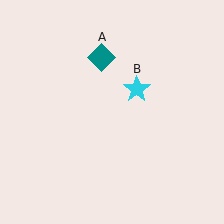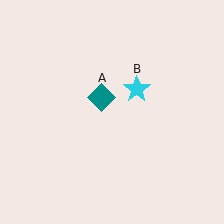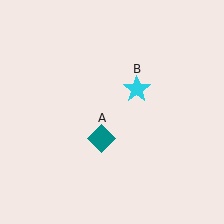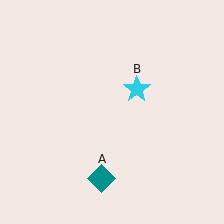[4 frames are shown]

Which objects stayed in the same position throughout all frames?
Cyan star (object B) remained stationary.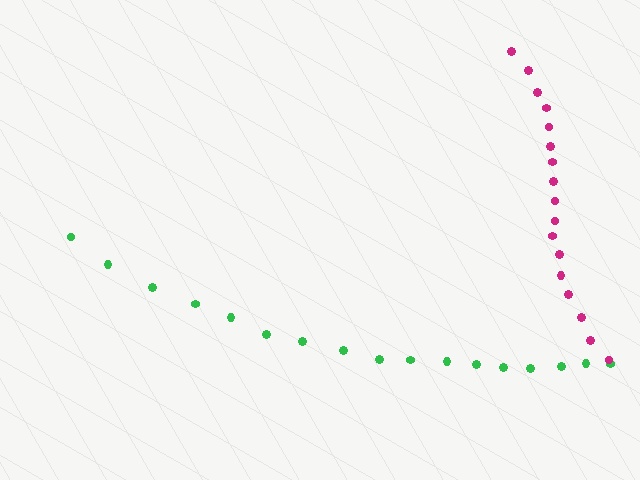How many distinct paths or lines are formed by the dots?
There are 2 distinct paths.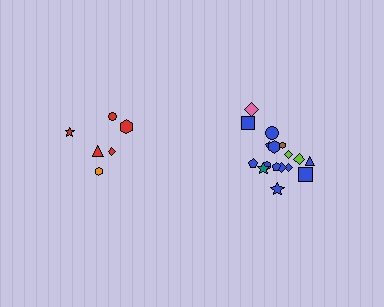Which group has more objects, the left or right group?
The right group.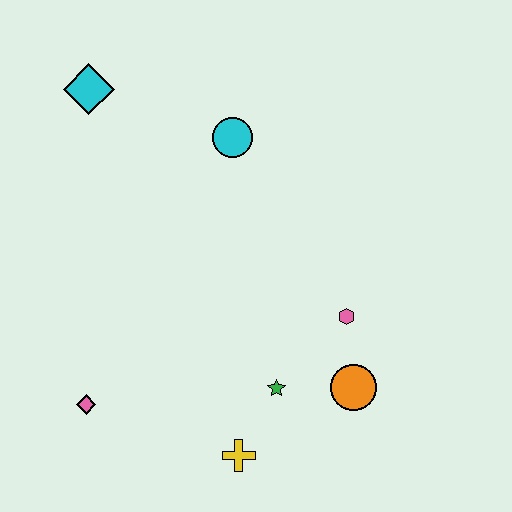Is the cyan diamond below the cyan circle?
No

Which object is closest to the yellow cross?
The green star is closest to the yellow cross.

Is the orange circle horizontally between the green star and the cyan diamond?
No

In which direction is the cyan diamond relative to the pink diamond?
The cyan diamond is above the pink diamond.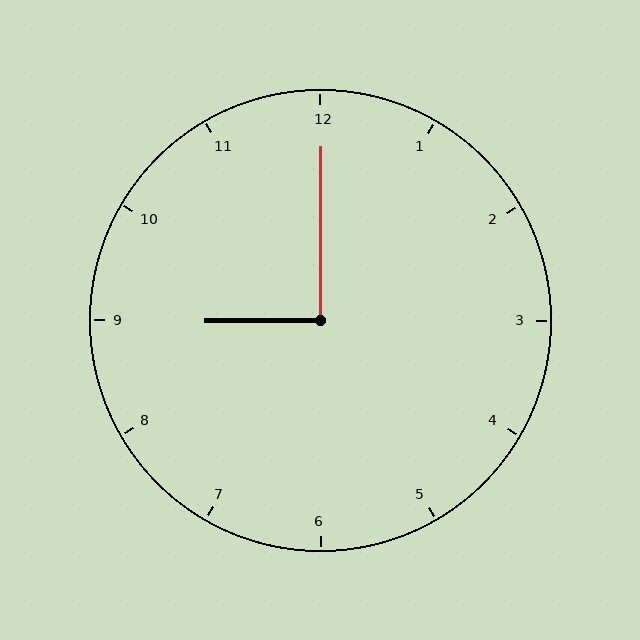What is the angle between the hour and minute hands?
Approximately 90 degrees.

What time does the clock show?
9:00.